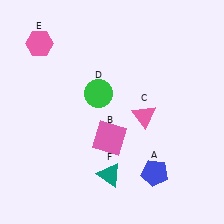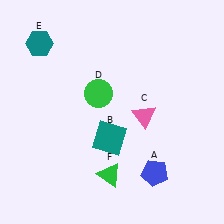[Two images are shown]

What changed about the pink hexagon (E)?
In Image 1, E is pink. In Image 2, it changed to teal.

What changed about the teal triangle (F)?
In Image 1, F is teal. In Image 2, it changed to green.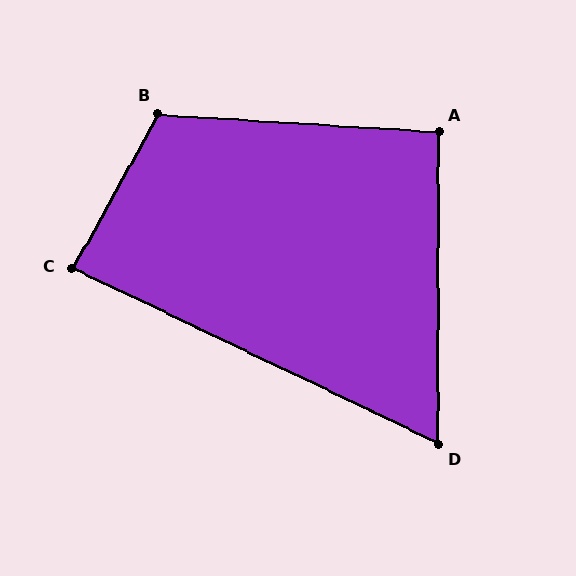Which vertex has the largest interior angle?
B, at approximately 116 degrees.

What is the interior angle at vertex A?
Approximately 94 degrees (approximately right).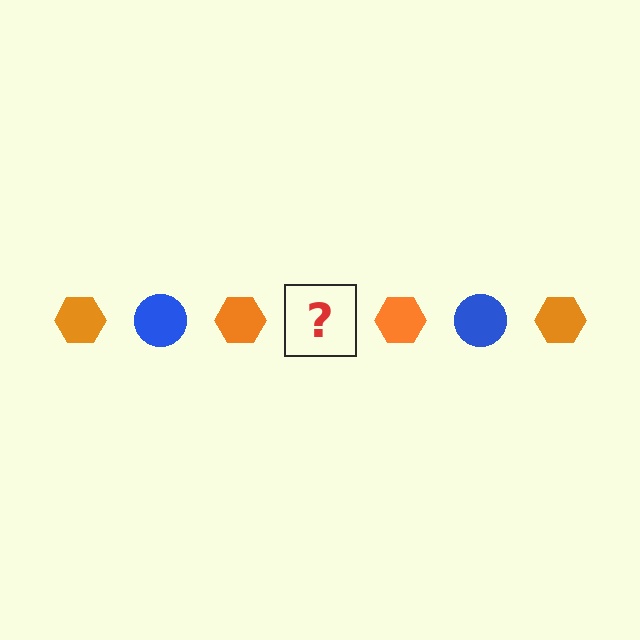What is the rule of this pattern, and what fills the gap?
The rule is that the pattern alternates between orange hexagon and blue circle. The gap should be filled with a blue circle.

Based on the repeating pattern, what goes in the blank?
The blank should be a blue circle.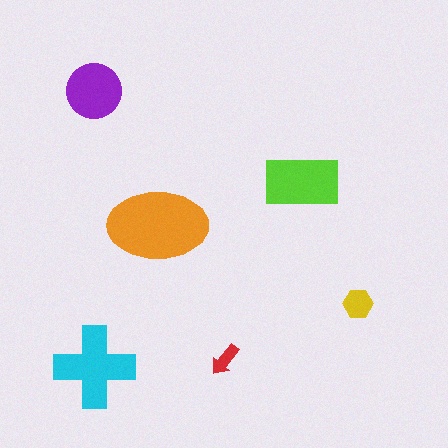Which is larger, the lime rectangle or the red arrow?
The lime rectangle.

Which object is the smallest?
The red arrow.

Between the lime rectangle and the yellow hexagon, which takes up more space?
The lime rectangle.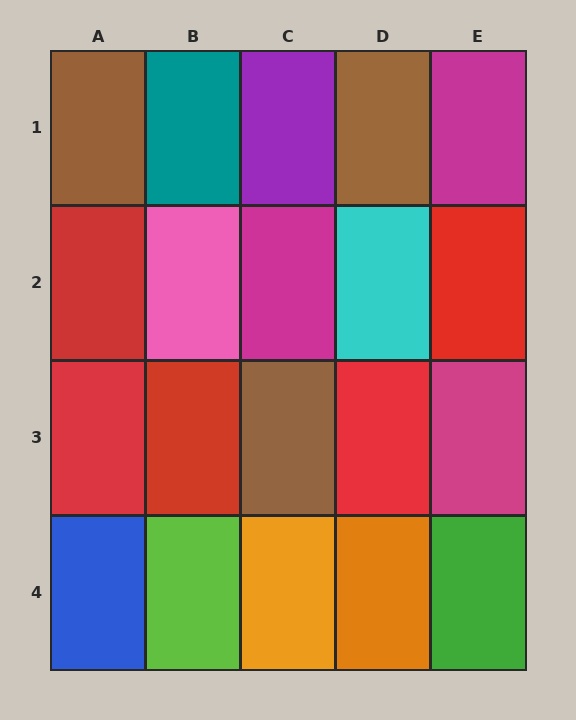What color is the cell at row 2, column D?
Cyan.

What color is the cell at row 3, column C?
Brown.